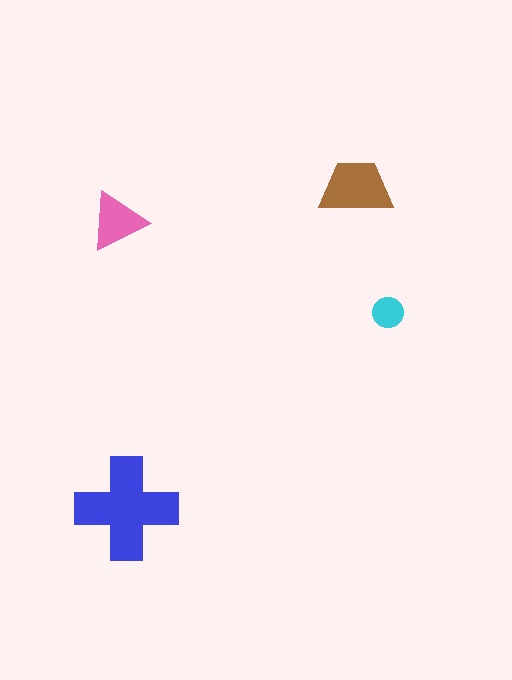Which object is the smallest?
The cyan circle.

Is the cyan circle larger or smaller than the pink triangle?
Smaller.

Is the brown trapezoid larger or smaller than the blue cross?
Smaller.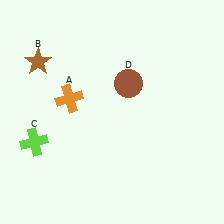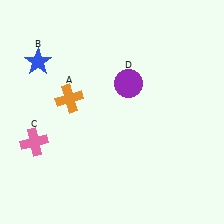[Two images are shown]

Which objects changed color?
B changed from brown to blue. C changed from lime to pink. D changed from brown to purple.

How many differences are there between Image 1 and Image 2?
There are 3 differences between the two images.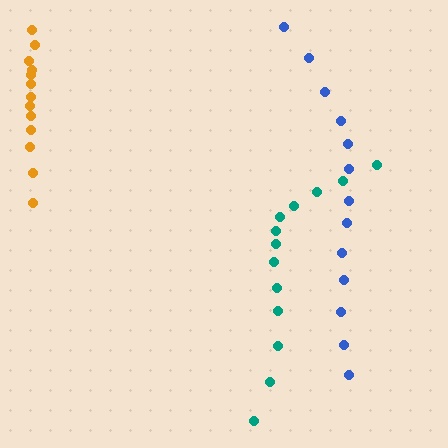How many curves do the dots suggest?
There are 3 distinct paths.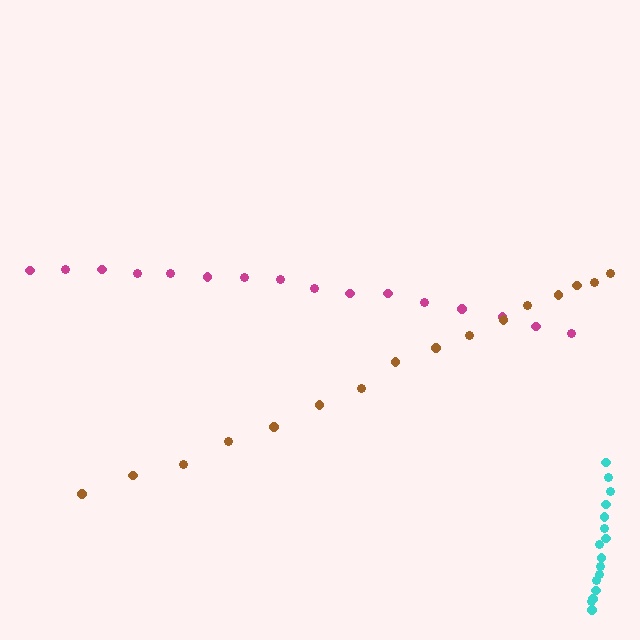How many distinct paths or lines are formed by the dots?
There are 3 distinct paths.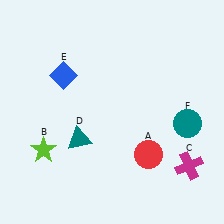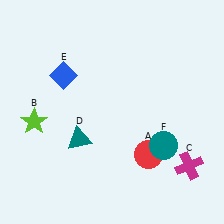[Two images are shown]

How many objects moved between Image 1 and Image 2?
2 objects moved between the two images.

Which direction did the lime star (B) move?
The lime star (B) moved up.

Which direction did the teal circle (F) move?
The teal circle (F) moved left.